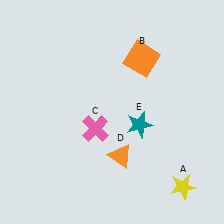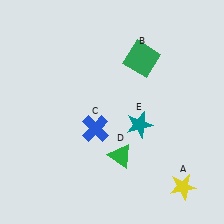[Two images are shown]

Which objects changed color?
B changed from orange to green. C changed from pink to blue. D changed from orange to green.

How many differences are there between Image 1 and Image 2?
There are 3 differences between the two images.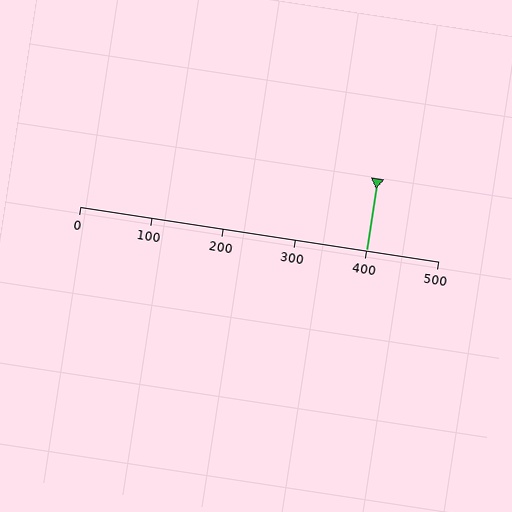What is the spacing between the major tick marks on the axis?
The major ticks are spaced 100 apart.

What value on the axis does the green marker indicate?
The marker indicates approximately 400.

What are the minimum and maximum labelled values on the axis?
The axis runs from 0 to 500.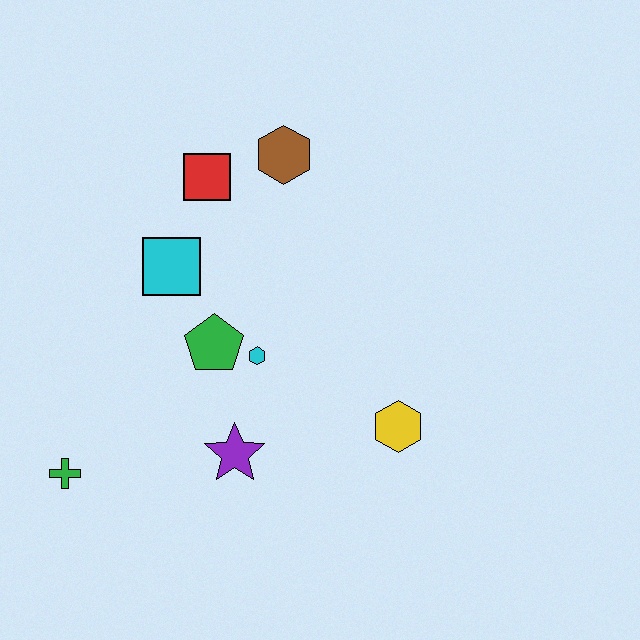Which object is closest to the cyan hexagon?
The green pentagon is closest to the cyan hexagon.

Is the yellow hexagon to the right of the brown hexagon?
Yes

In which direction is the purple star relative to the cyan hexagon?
The purple star is below the cyan hexagon.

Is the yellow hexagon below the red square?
Yes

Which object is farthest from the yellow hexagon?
The green cross is farthest from the yellow hexagon.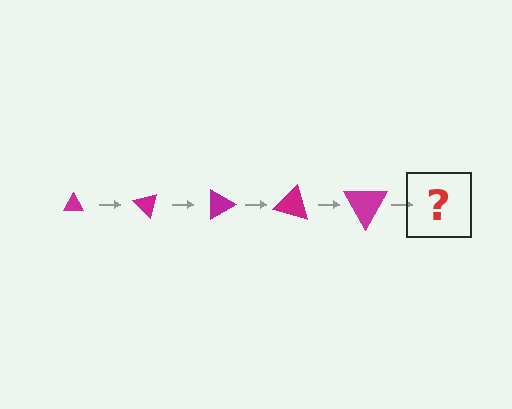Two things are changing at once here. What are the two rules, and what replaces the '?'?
The two rules are that the triangle grows larger each step and it rotates 45 degrees each step. The '?' should be a triangle, larger than the previous one and rotated 225 degrees from the start.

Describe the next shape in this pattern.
It should be a triangle, larger than the previous one and rotated 225 degrees from the start.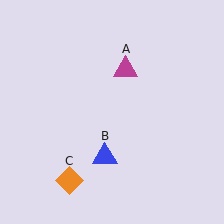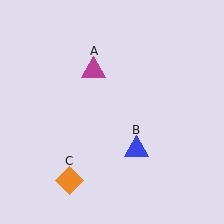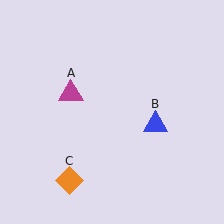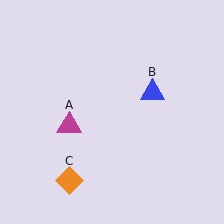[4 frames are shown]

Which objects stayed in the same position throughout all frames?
Orange diamond (object C) remained stationary.